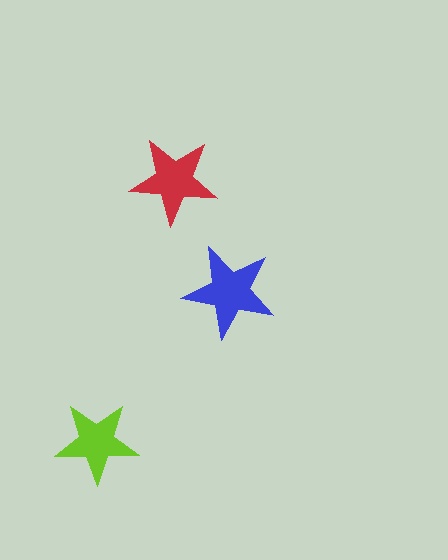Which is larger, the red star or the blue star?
The blue one.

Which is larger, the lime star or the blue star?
The blue one.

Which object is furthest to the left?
The lime star is leftmost.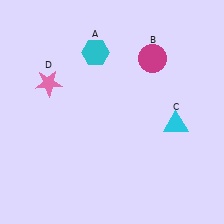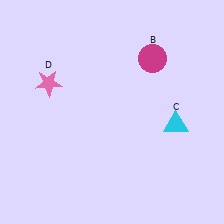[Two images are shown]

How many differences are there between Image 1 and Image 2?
There is 1 difference between the two images.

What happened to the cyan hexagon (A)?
The cyan hexagon (A) was removed in Image 2. It was in the top-left area of Image 1.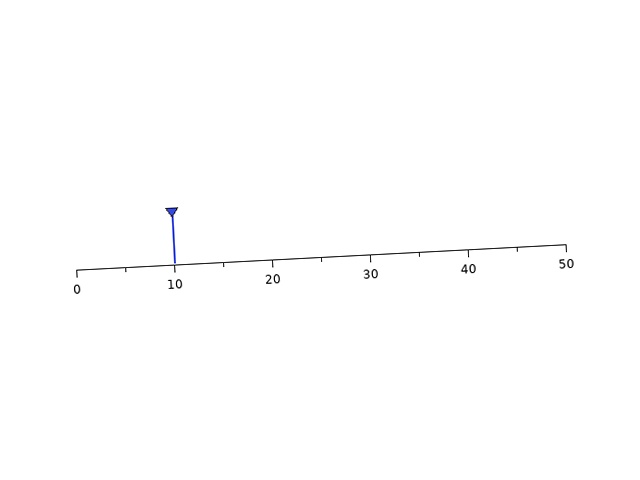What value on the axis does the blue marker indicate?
The marker indicates approximately 10.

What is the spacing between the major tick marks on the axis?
The major ticks are spaced 10 apart.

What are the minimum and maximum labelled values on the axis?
The axis runs from 0 to 50.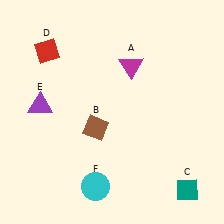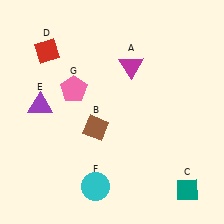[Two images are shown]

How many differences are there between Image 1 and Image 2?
There is 1 difference between the two images.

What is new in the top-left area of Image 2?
A pink pentagon (G) was added in the top-left area of Image 2.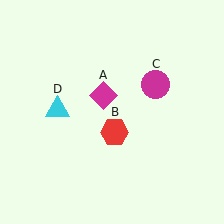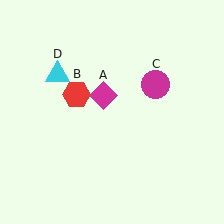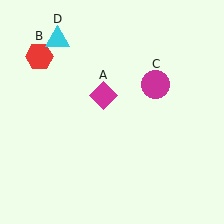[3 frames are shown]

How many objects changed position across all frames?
2 objects changed position: red hexagon (object B), cyan triangle (object D).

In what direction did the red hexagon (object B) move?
The red hexagon (object B) moved up and to the left.